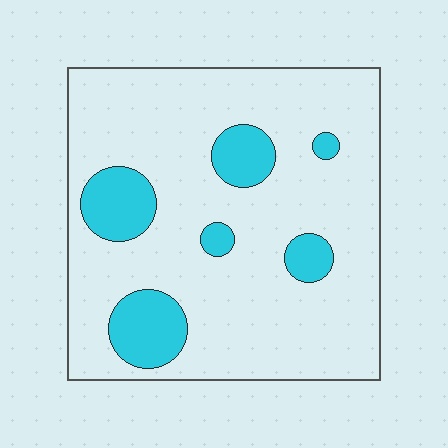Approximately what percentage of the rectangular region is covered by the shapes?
Approximately 15%.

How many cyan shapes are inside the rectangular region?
6.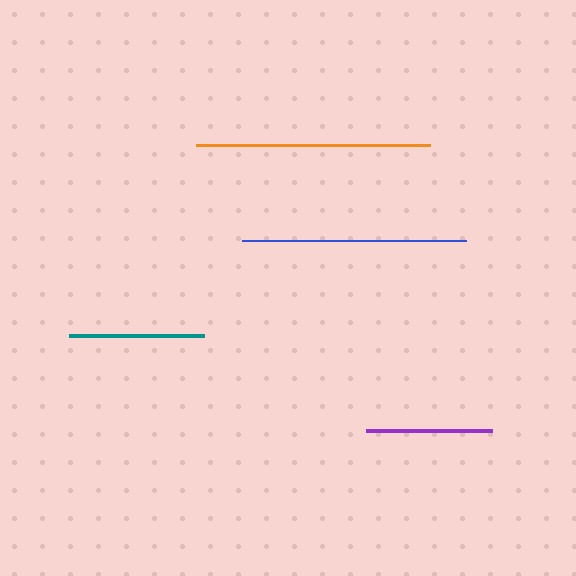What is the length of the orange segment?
The orange segment is approximately 234 pixels long.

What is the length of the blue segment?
The blue segment is approximately 224 pixels long.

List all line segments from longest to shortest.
From longest to shortest: orange, blue, teal, purple.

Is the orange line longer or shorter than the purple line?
The orange line is longer than the purple line.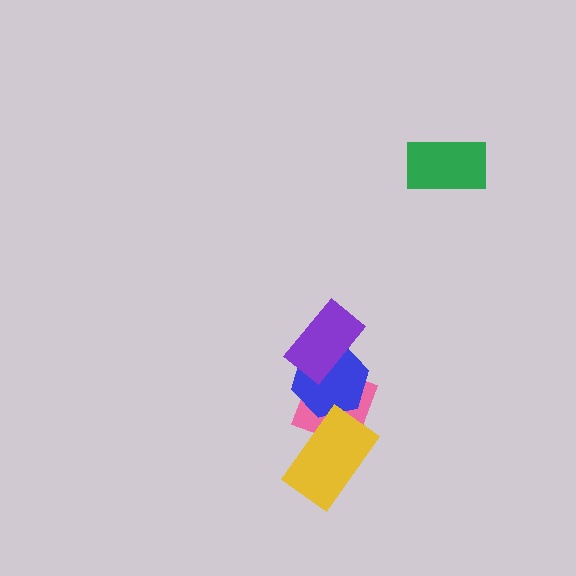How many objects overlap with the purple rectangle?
2 objects overlap with the purple rectangle.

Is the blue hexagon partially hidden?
Yes, it is partially covered by another shape.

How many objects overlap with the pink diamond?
3 objects overlap with the pink diamond.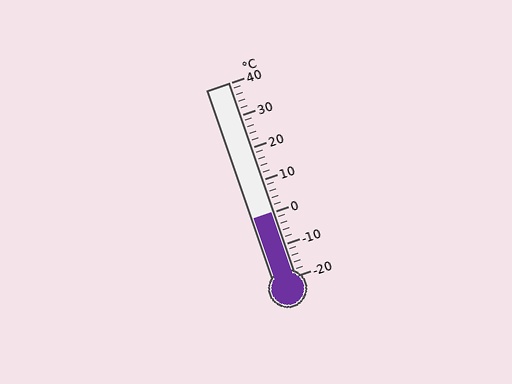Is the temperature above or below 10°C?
The temperature is below 10°C.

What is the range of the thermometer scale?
The thermometer scale ranges from -20°C to 40°C.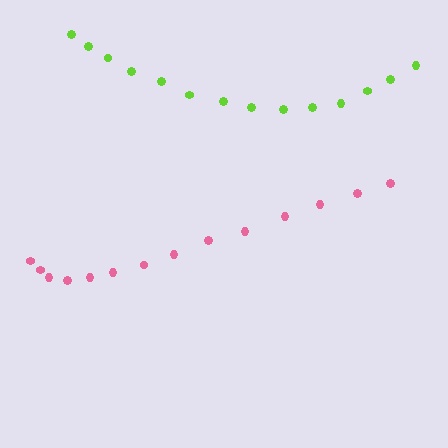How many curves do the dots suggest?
There are 2 distinct paths.